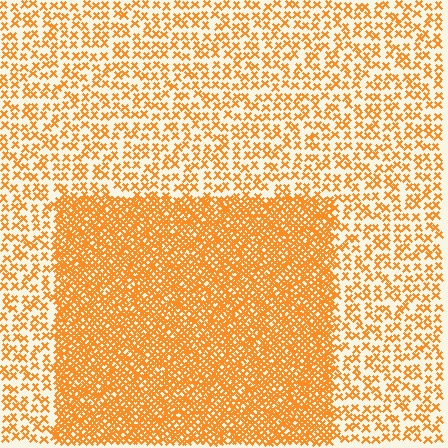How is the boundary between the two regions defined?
The boundary is defined by a change in element density (approximately 2.7x ratio). All elements are the same color, size, and shape.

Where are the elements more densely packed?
The elements are more densely packed inside the rectangle boundary.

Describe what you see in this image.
The image contains small orange elements arranged at two different densities. A rectangle-shaped region is visible where the elements are more densely packed than the surrounding area.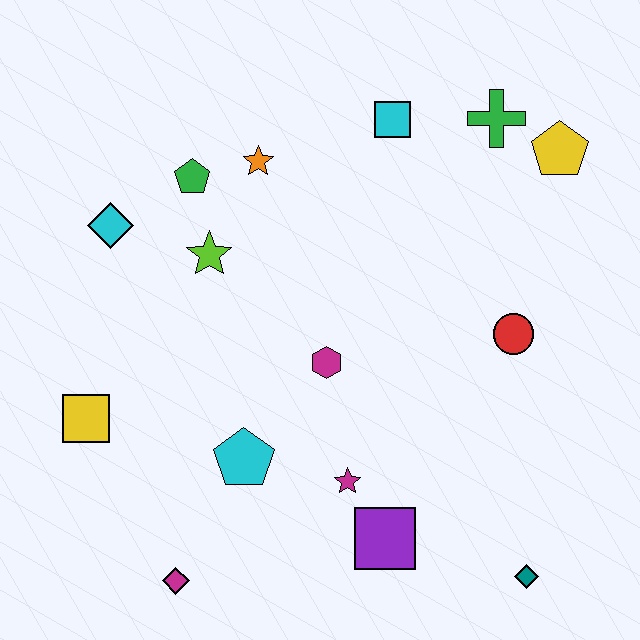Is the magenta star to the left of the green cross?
Yes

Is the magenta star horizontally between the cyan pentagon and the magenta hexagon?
No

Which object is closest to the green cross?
The yellow pentagon is closest to the green cross.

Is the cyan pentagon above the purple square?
Yes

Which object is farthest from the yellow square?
The yellow pentagon is farthest from the yellow square.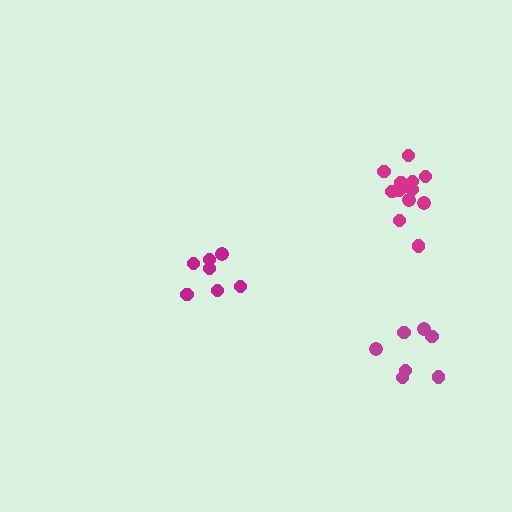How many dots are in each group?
Group 1: 7 dots, Group 2: 12 dots, Group 3: 8 dots (27 total).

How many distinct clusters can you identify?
There are 3 distinct clusters.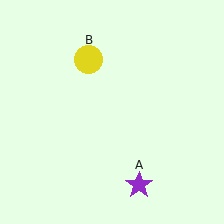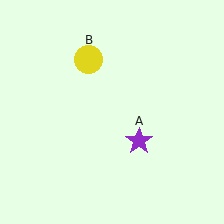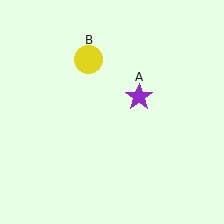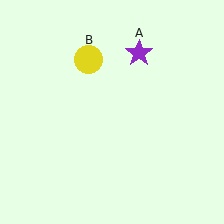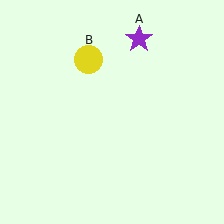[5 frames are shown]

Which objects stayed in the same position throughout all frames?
Yellow circle (object B) remained stationary.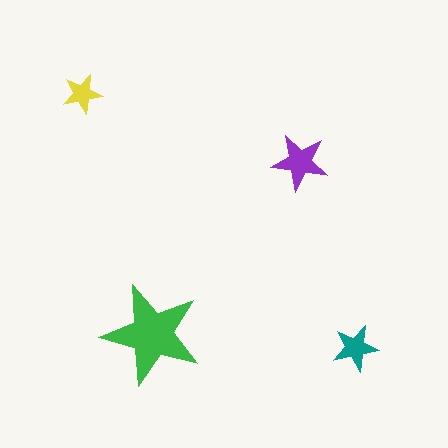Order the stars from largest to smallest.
the green one, the purple one, the teal one, the yellow one.